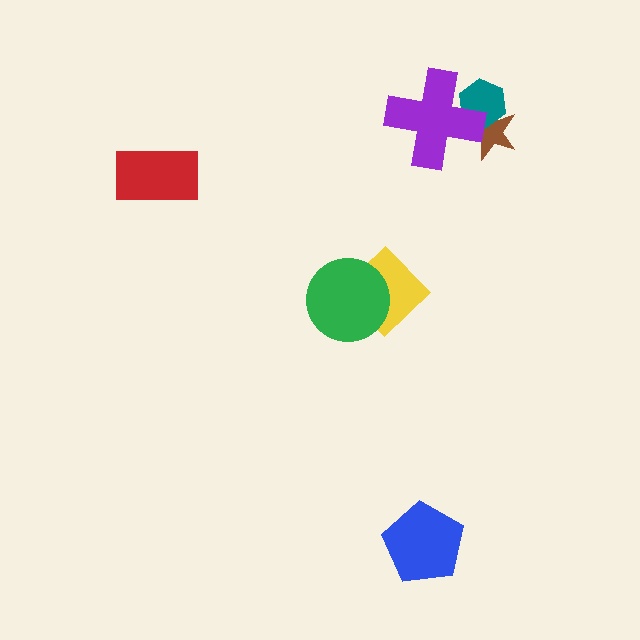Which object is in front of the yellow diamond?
The green circle is in front of the yellow diamond.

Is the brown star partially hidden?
Yes, it is partially covered by another shape.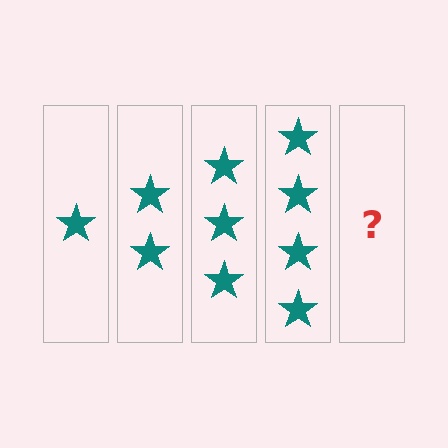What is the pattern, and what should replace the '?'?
The pattern is that each step adds one more star. The '?' should be 5 stars.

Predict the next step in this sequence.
The next step is 5 stars.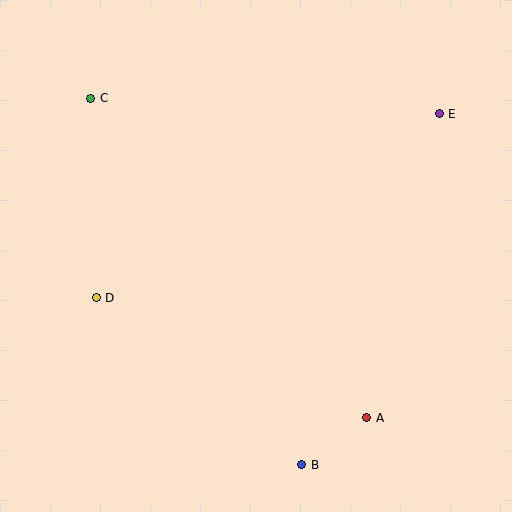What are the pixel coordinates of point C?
Point C is at (91, 98).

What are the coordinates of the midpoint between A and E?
The midpoint between A and E is at (403, 266).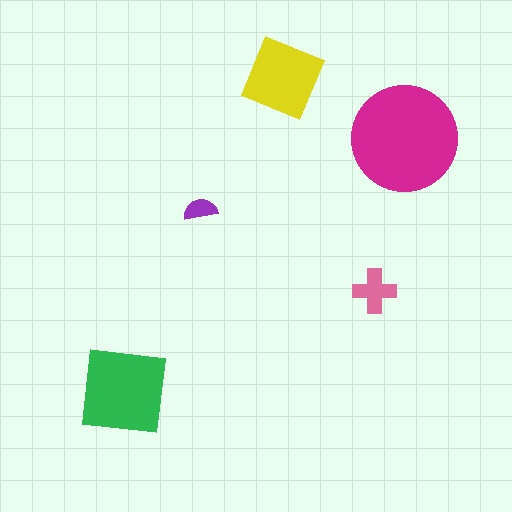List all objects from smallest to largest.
The purple semicircle, the pink cross, the yellow diamond, the green square, the magenta circle.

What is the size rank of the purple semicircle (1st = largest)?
5th.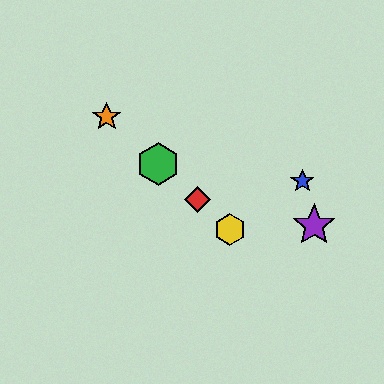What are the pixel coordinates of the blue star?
The blue star is at (302, 181).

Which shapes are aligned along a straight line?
The red diamond, the green hexagon, the yellow hexagon, the orange star are aligned along a straight line.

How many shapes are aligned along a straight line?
4 shapes (the red diamond, the green hexagon, the yellow hexagon, the orange star) are aligned along a straight line.